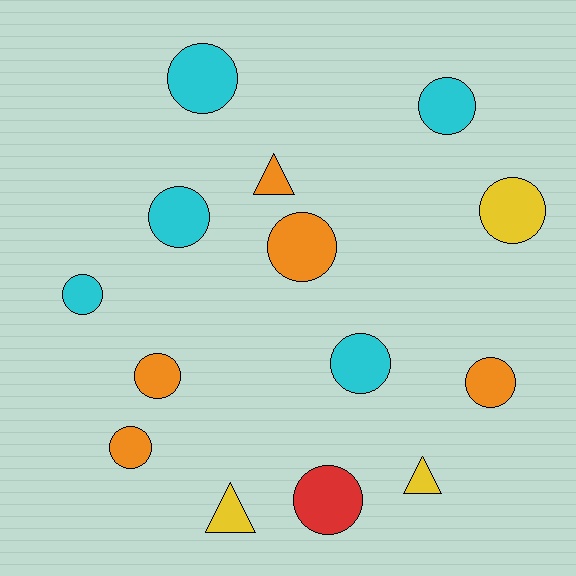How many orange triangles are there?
There is 1 orange triangle.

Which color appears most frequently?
Cyan, with 5 objects.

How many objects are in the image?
There are 14 objects.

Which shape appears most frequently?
Circle, with 11 objects.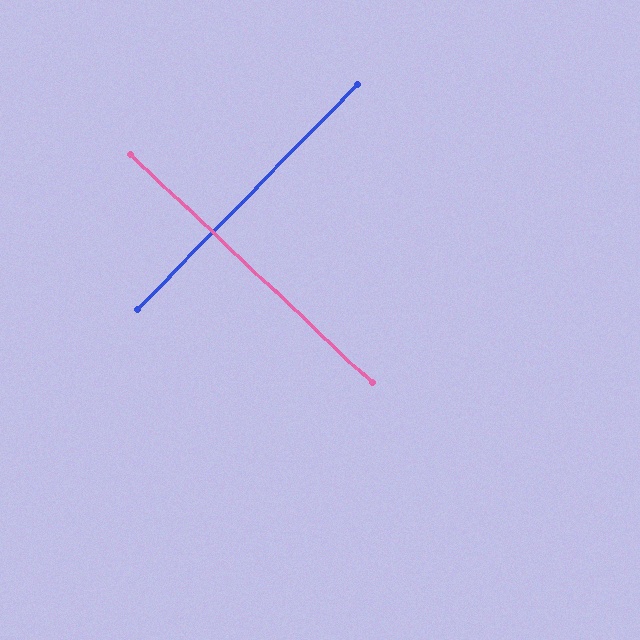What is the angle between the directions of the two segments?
Approximately 89 degrees.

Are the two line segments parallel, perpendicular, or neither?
Perpendicular — they meet at approximately 89°.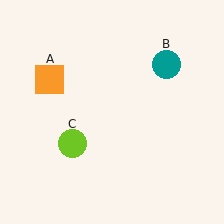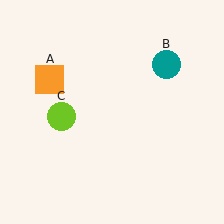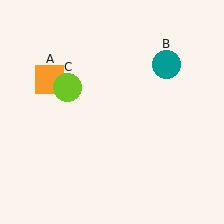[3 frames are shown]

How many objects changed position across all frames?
1 object changed position: lime circle (object C).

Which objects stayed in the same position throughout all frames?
Orange square (object A) and teal circle (object B) remained stationary.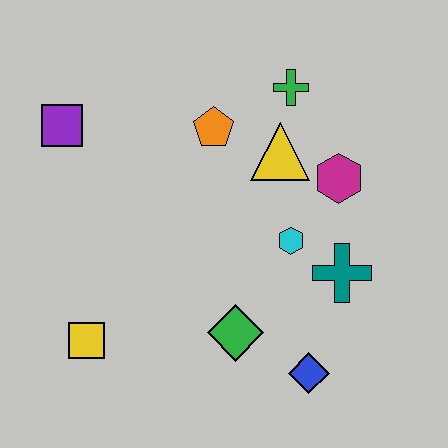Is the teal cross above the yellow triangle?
No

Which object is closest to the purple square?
The orange pentagon is closest to the purple square.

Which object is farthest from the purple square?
The blue diamond is farthest from the purple square.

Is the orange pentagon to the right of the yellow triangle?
No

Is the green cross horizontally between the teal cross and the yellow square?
Yes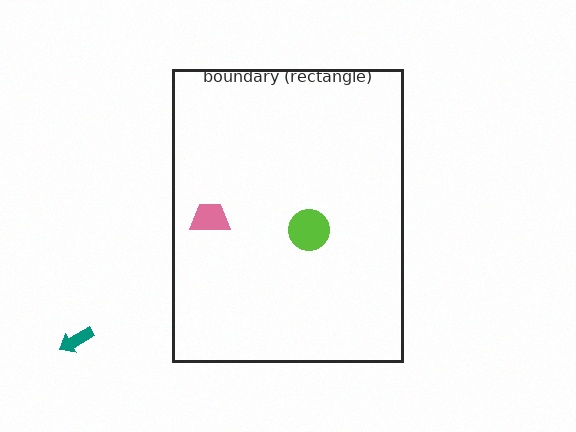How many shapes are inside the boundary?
2 inside, 1 outside.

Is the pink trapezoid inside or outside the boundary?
Inside.